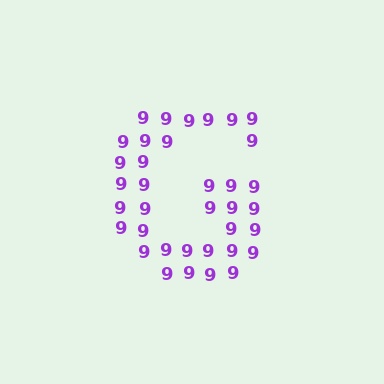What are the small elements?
The small elements are digit 9's.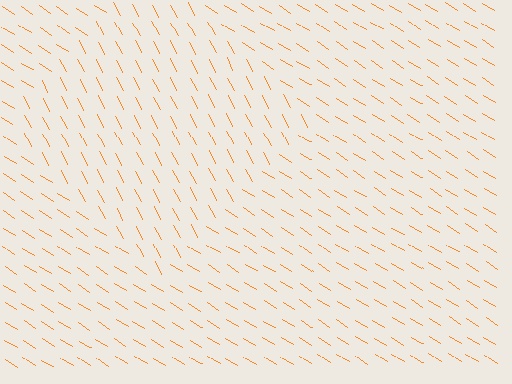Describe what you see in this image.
The image is filled with small orange line segments. A diamond region in the image has lines oriented differently from the surrounding lines, creating a visible texture boundary.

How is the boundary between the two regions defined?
The boundary is defined purely by a change in line orientation (approximately 31 degrees difference). All lines are the same color and thickness.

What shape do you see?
I see a diamond.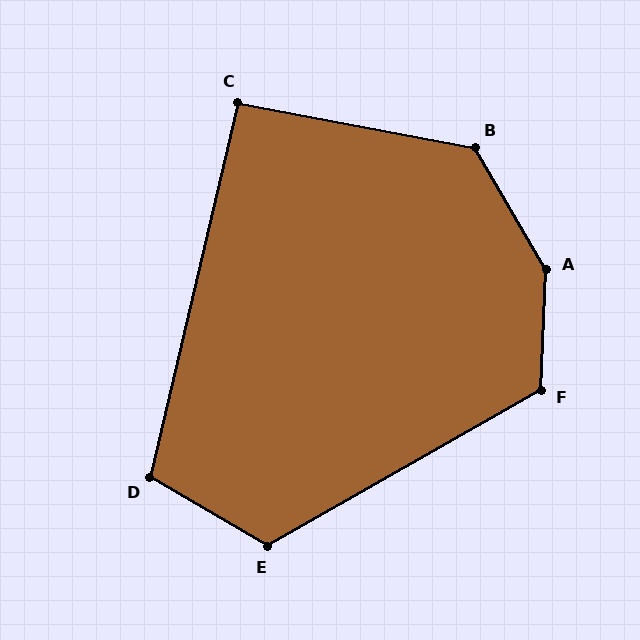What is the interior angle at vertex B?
Approximately 131 degrees (obtuse).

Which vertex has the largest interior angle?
A, at approximately 147 degrees.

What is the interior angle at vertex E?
Approximately 120 degrees (obtuse).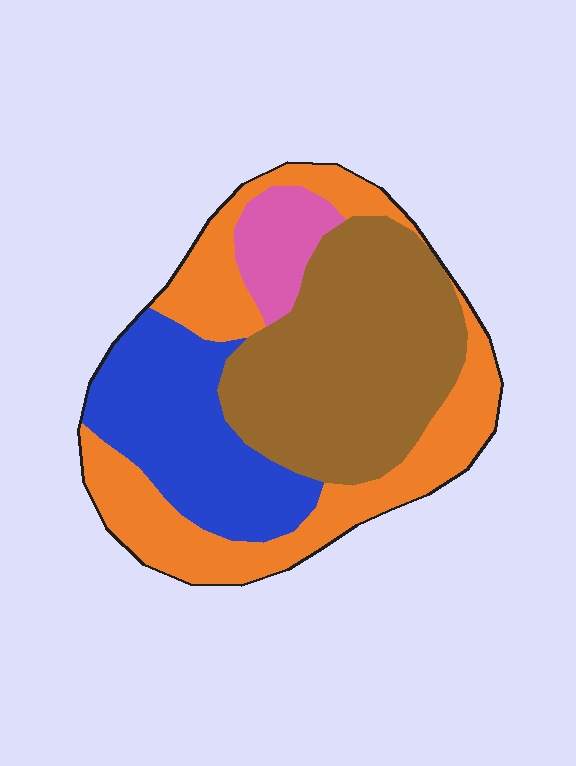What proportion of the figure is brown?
Brown takes up about three eighths (3/8) of the figure.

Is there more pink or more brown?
Brown.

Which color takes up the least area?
Pink, at roughly 5%.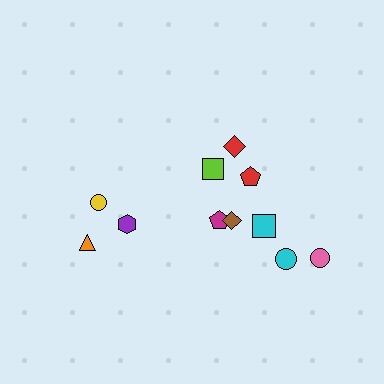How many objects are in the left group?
There are 3 objects.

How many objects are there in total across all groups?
There are 11 objects.